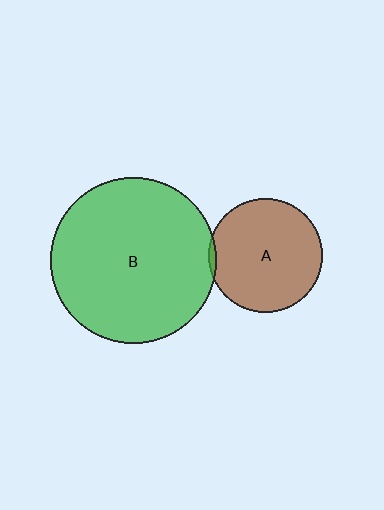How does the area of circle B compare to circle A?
Approximately 2.1 times.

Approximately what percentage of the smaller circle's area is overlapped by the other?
Approximately 5%.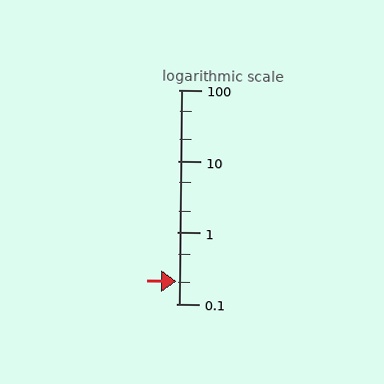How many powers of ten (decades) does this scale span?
The scale spans 3 decades, from 0.1 to 100.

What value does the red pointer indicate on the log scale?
The pointer indicates approximately 0.21.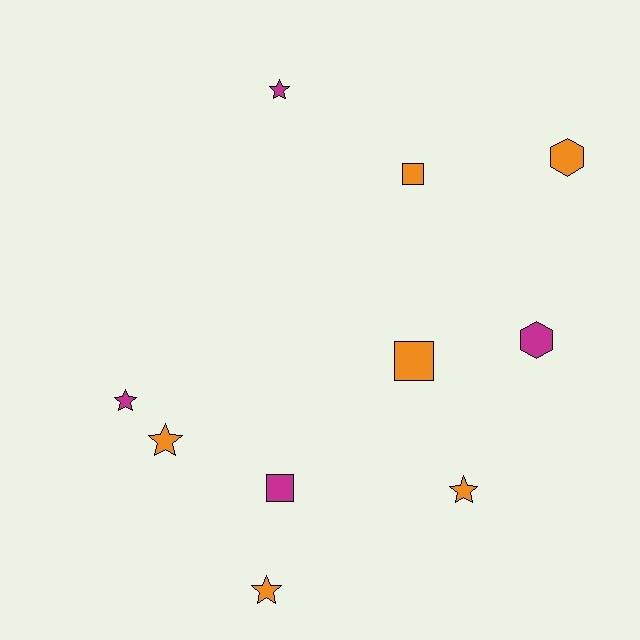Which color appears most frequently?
Orange, with 6 objects.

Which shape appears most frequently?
Star, with 5 objects.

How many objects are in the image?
There are 10 objects.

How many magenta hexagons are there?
There is 1 magenta hexagon.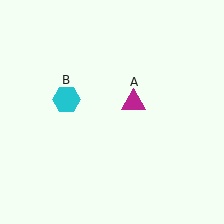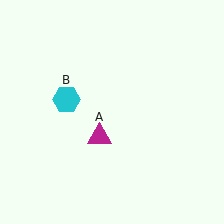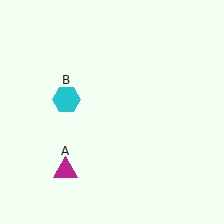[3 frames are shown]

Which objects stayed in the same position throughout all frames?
Cyan hexagon (object B) remained stationary.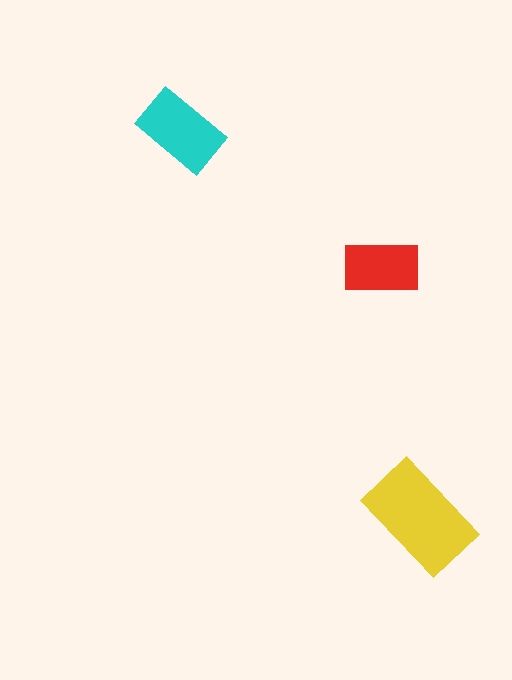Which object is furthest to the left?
The cyan rectangle is leftmost.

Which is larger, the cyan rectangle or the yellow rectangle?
The yellow one.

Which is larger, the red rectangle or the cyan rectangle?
The cyan one.